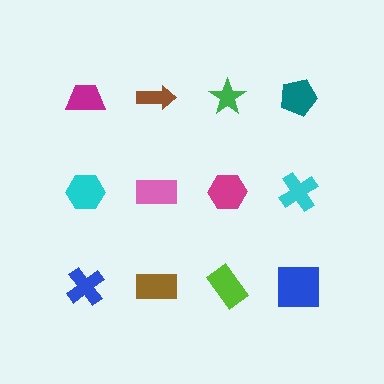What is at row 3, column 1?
A blue cross.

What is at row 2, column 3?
A magenta hexagon.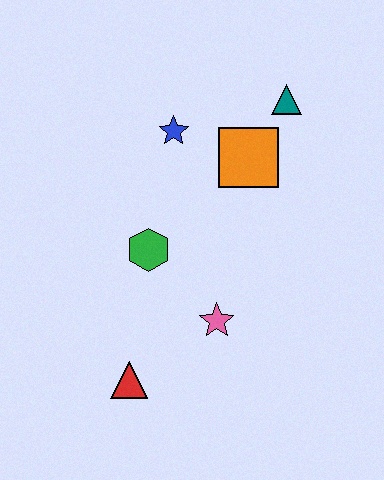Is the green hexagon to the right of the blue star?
No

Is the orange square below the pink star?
No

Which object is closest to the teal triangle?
The orange square is closest to the teal triangle.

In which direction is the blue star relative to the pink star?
The blue star is above the pink star.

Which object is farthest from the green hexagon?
The teal triangle is farthest from the green hexagon.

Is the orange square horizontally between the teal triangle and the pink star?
Yes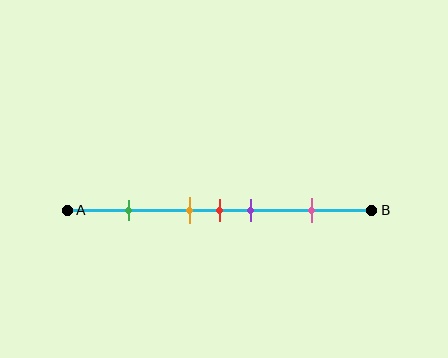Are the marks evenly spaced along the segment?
No, the marks are not evenly spaced.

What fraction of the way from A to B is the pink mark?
The pink mark is approximately 80% (0.8) of the way from A to B.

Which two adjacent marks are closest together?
The orange and red marks are the closest adjacent pair.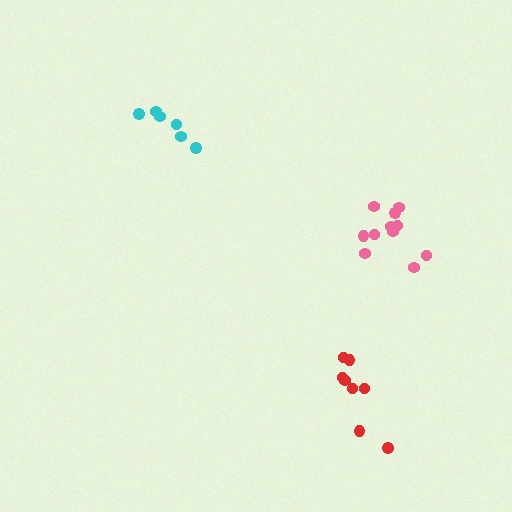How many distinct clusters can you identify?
There are 3 distinct clusters.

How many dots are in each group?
Group 1: 8 dots, Group 2: 6 dots, Group 3: 11 dots (25 total).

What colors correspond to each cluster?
The clusters are colored: red, cyan, pink.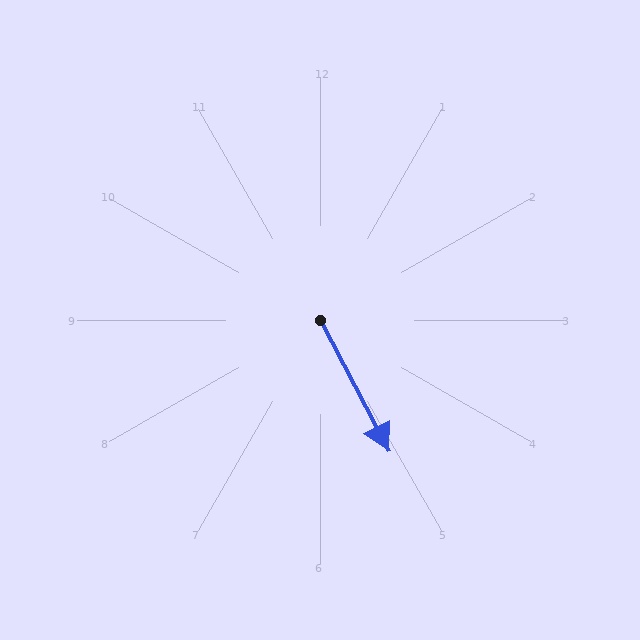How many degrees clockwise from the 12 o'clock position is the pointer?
Approximately 152 degrees.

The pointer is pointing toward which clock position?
Roughly 5 o'clock.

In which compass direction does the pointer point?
Southeast.